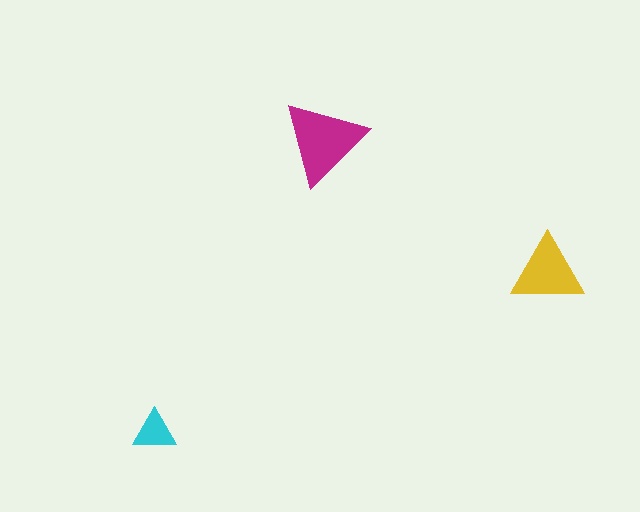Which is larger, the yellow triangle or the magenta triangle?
The magenta one.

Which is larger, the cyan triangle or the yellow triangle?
The yellow one.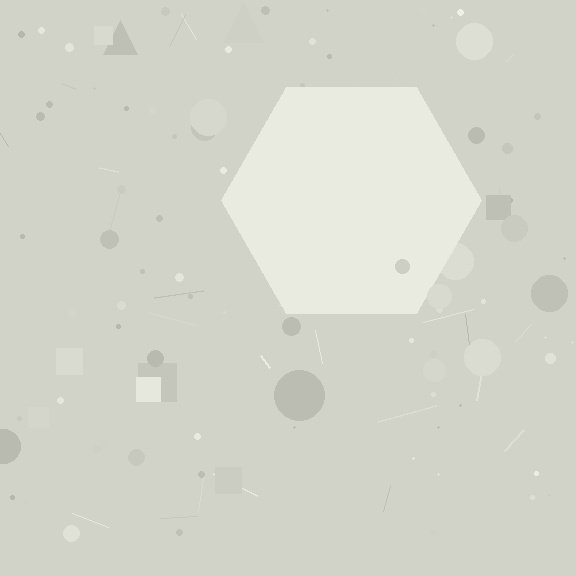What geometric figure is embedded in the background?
A hexagon is embedded in the background.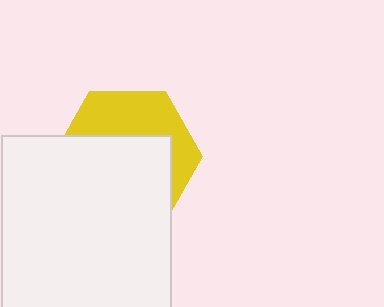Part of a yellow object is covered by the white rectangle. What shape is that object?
It is a hexagon.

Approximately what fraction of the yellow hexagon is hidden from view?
Roughly 60% of the yellow hexagon is hidden behind the white rectangle.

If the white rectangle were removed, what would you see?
You would see the complete yellow hexagon.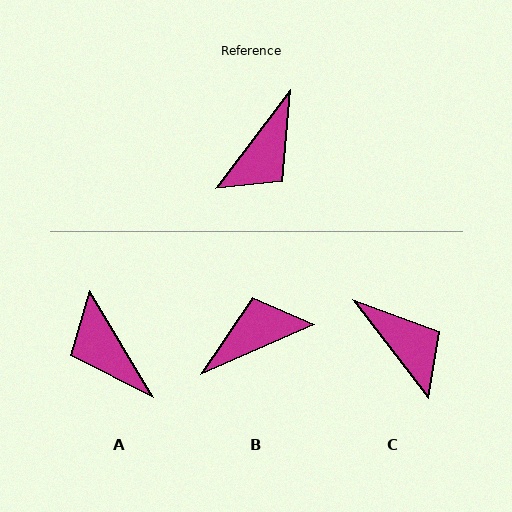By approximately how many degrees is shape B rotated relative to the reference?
Approximately 151 degrees counter-clockwise.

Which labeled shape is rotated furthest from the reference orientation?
B, about 151 degrees away.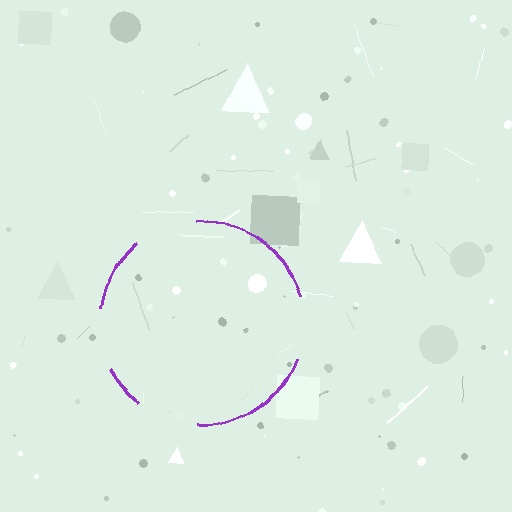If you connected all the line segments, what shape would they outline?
They would outline a circle.